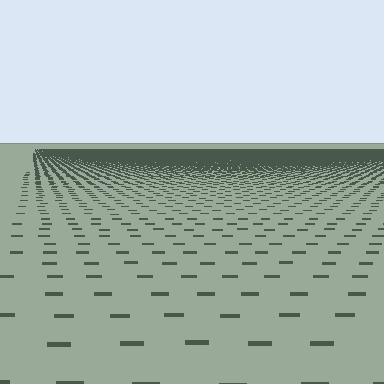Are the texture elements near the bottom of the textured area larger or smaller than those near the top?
Larger. Near the bottom, elements are closer to the viewer and appear at a bigger on-screen size.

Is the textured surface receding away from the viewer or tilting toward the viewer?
The surface is receding away from the viewer. Texture elements get smaller and denser toward the top.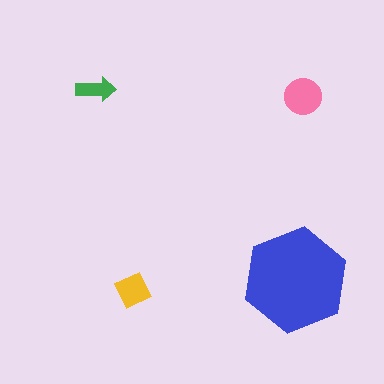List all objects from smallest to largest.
The green arrow, the yellow square, the pink circle, the blue hexagon.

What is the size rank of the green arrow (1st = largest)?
4th.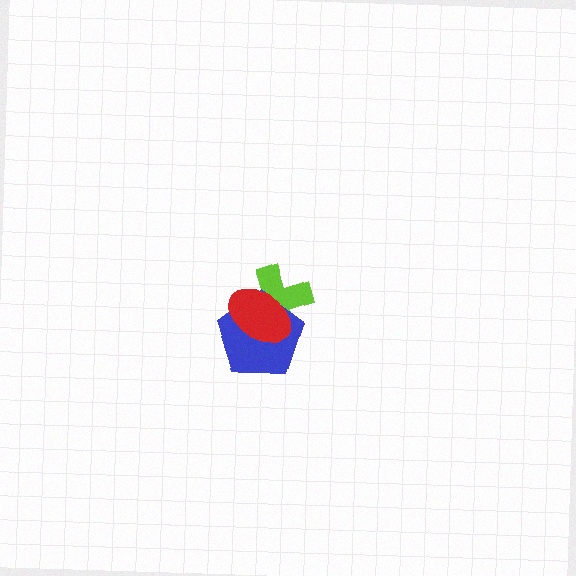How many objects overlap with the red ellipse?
2 objects overlap with the red ellipse.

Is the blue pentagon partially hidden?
Yes, it is partially covered by another shape.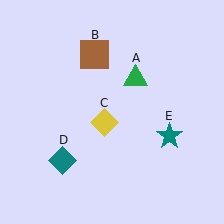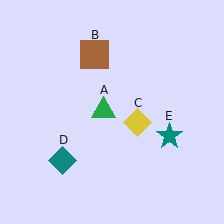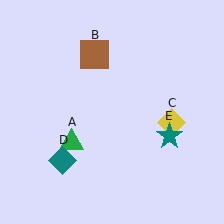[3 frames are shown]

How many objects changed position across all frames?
2 objects changed position: green triangle (object A), yellow diamond (object C).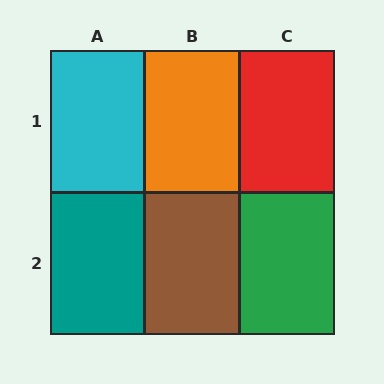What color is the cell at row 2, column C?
Green.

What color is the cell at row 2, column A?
Teal.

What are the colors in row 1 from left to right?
Cyan, orange, red.